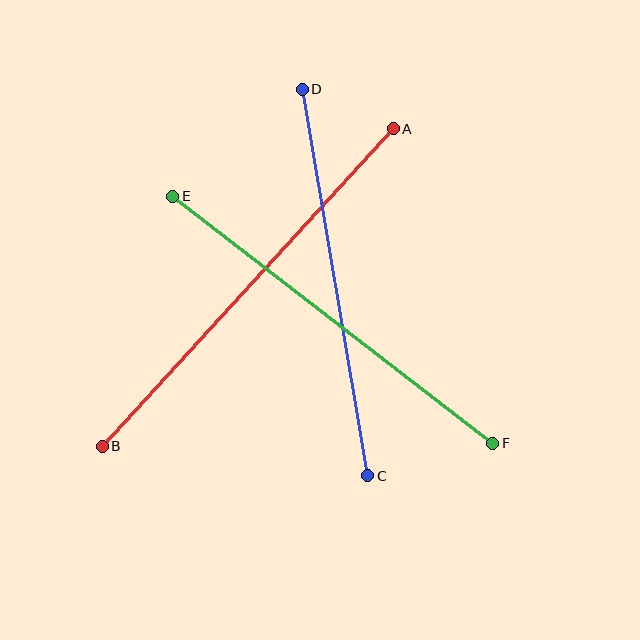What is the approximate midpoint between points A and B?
The midpoint is at approximately (248, 288) pixels.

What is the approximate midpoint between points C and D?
The midpoint is at approximately (335, 283) pixels.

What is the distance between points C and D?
The distance is approximately 392 pixels.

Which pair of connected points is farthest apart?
Points A and B are farthest apart.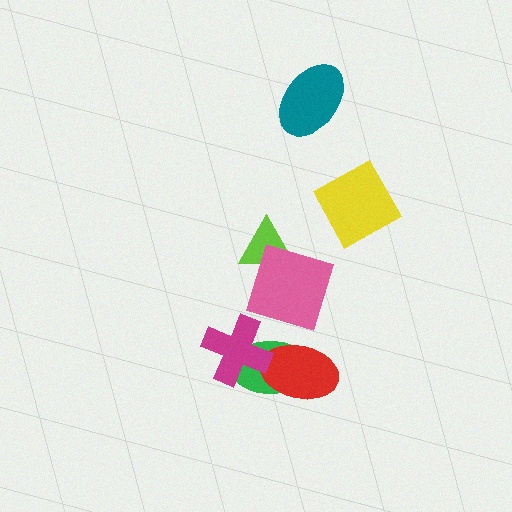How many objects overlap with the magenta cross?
2 objects overlap with the magenta cross.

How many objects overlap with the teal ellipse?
0 objects overlap with the teal ellipse.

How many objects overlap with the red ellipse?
2 objects overlap with the red ellipse.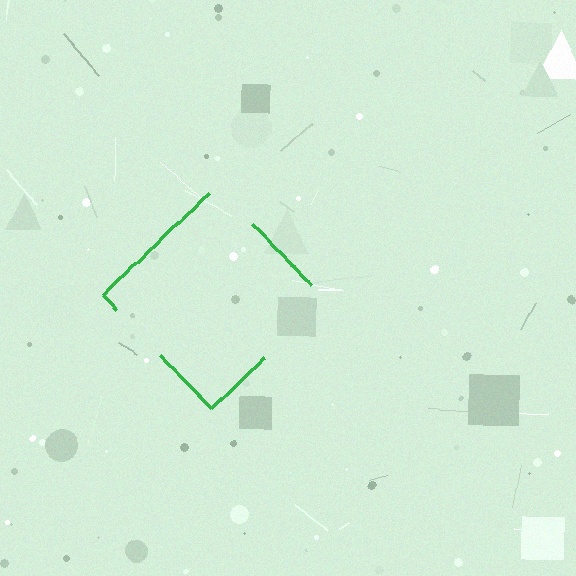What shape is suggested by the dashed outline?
The dashed outline suggests a diamond.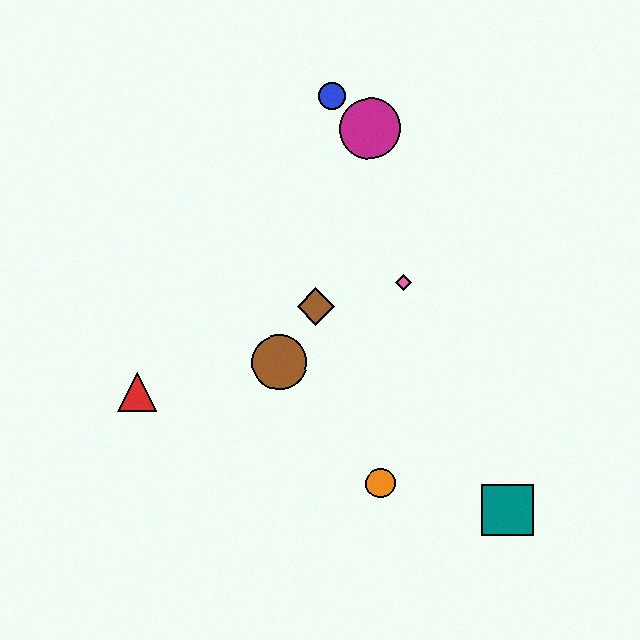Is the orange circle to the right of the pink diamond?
No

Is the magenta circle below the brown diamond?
No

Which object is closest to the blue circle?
The magenta circle is closest to the blue circle.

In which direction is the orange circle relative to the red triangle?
The orange circle is to the right of the red triangle.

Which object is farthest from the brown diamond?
The teal square is farthest from the brown diamond.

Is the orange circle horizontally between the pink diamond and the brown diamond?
Yes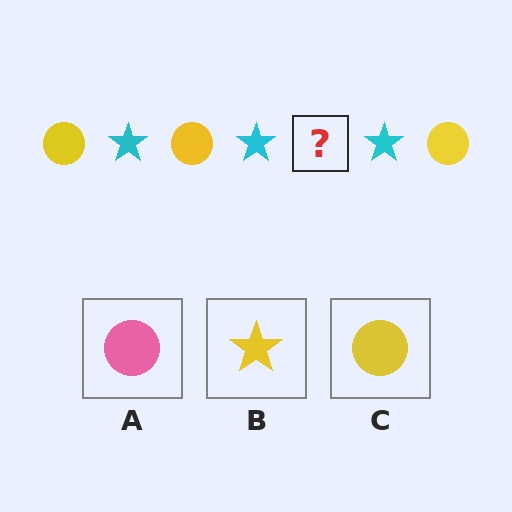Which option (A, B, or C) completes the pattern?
C.